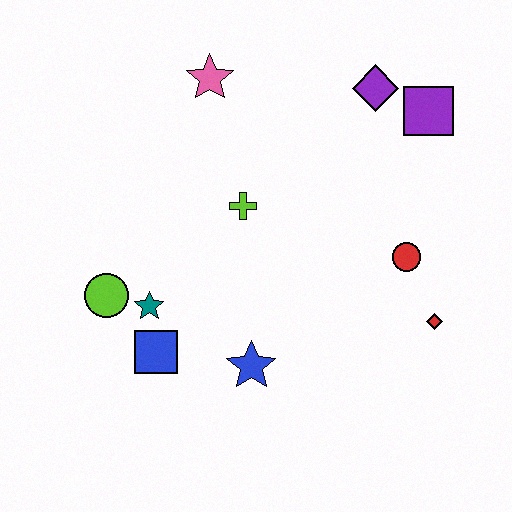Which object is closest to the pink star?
The lime cross is closest to the pink star.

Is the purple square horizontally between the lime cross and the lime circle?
No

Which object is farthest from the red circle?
The lime circle is farthest from the red circle.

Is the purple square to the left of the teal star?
No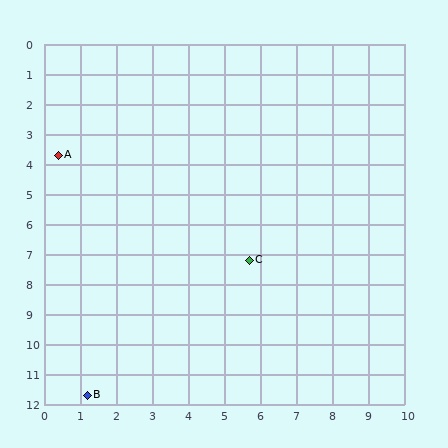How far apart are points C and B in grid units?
Points C and B are about 6.4 grid units apart.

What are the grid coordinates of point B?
Point B is at approximately (1.2, 11.7).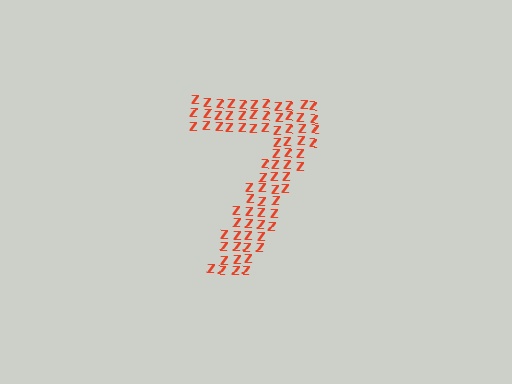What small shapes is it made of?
It is made of small letter Z's.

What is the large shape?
The large shape is the digit 7.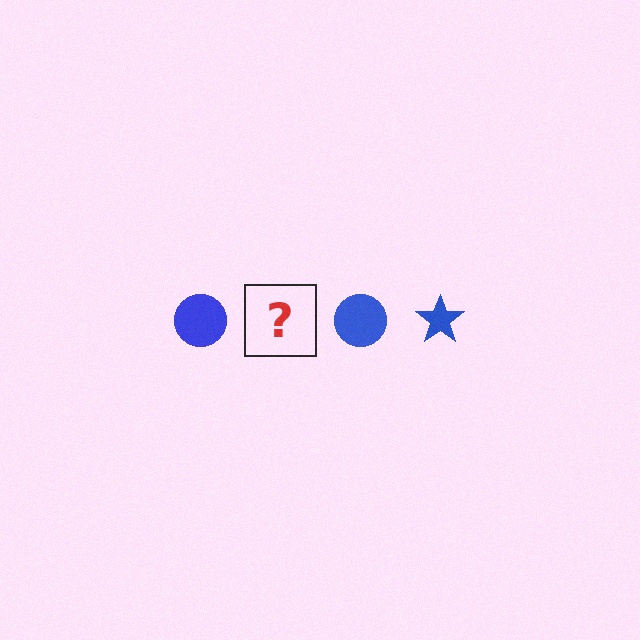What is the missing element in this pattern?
The missing element is a blue star.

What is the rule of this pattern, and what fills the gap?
The rule is that the pattern cycles through circle, star shapes in blue. The gap should be filled with a blue star.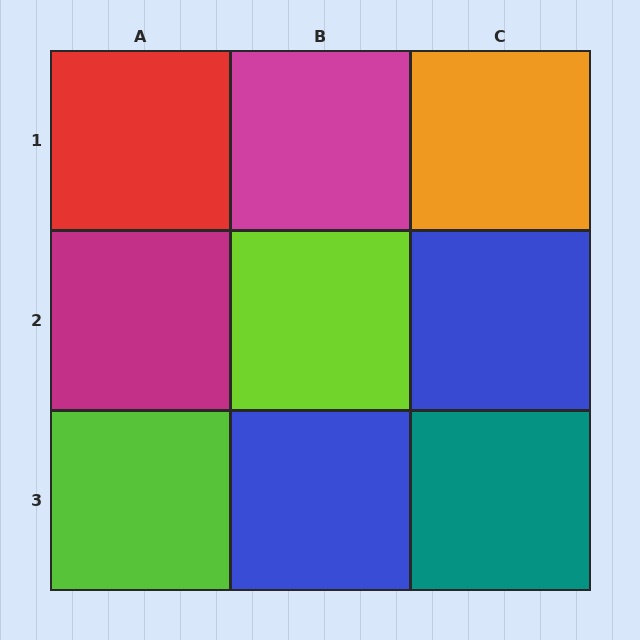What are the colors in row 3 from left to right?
Lime, blue, teal.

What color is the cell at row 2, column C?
Blue.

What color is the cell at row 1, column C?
Orange.